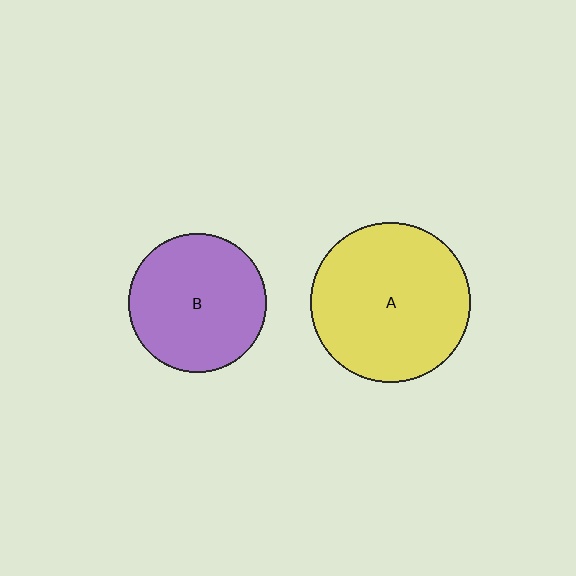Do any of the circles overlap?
No, none of the circles overlap.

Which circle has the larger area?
Circle A (yellow).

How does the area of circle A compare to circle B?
Approximately 1.3 times.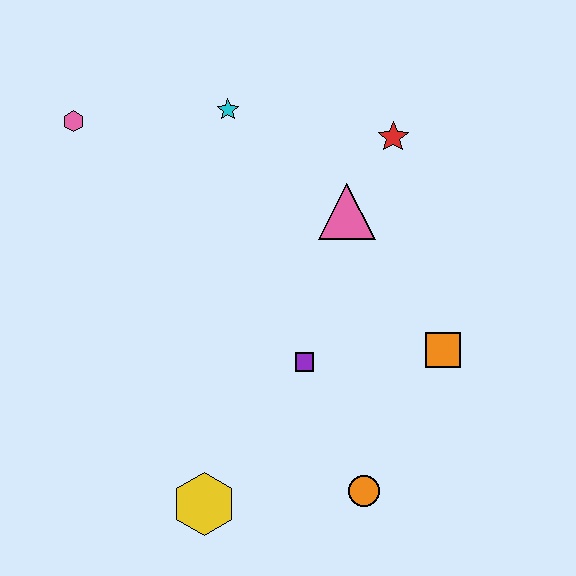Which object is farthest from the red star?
The yellow hexagon is farthest from the red star.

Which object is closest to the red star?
The pink triangle is closest to the red star.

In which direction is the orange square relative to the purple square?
The orange square is to the right of the purple square.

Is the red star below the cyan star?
Yes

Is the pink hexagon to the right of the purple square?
No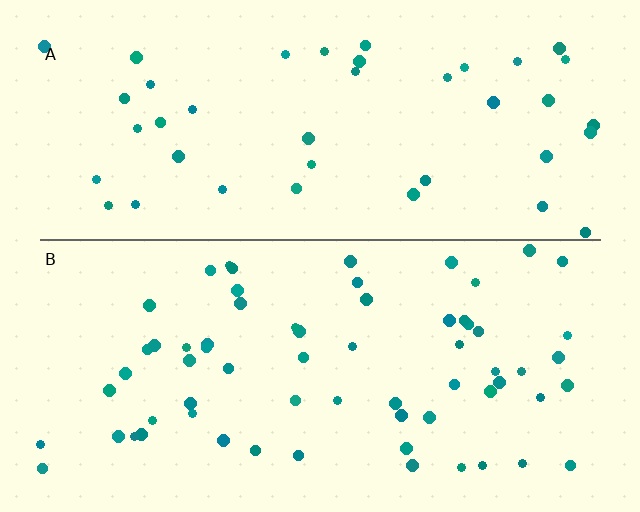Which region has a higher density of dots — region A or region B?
B (the bottom).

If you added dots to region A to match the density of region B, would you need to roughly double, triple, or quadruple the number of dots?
Approximately double.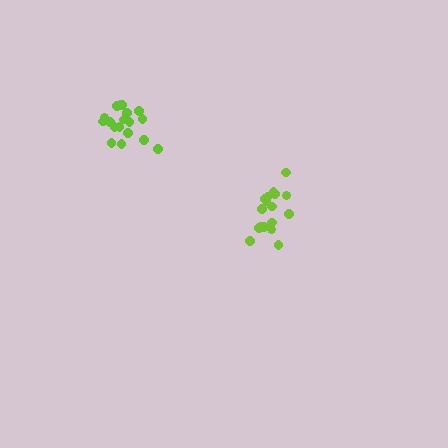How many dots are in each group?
Group 1: 17 dots, Group 2: 18 dots (35 total).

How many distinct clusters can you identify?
There are 2 distinct clusters.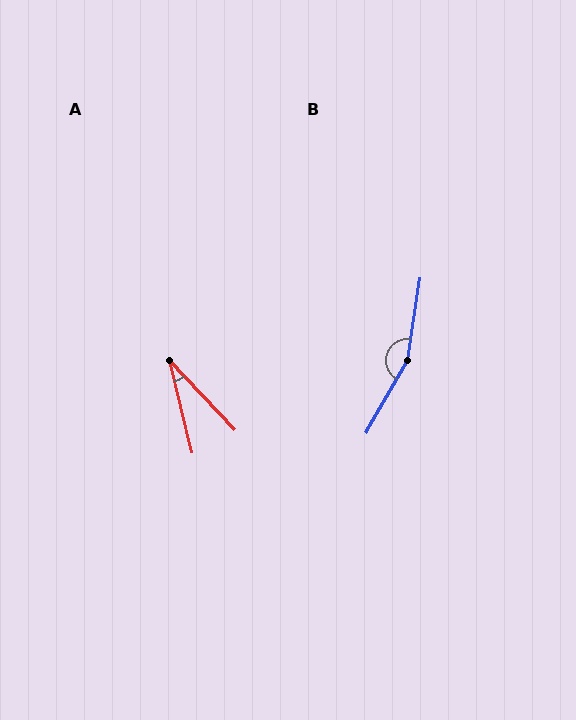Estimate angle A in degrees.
Approximately 29 degrees.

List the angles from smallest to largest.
A (29°), B (159°).